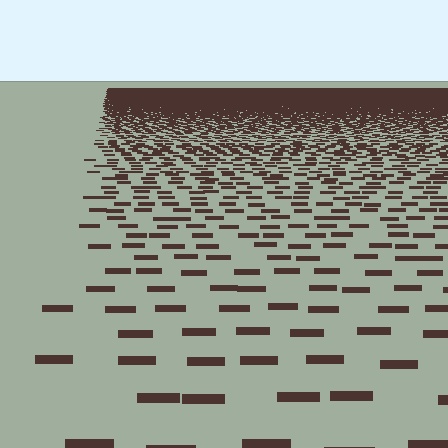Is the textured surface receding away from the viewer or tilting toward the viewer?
The surface is receding away from the viewer. Texture elements get smaller and denser toward the top.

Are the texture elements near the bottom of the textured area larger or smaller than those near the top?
Larger. Near the bottom, elements are closer to the viewer and appear at a bigger on-screen size.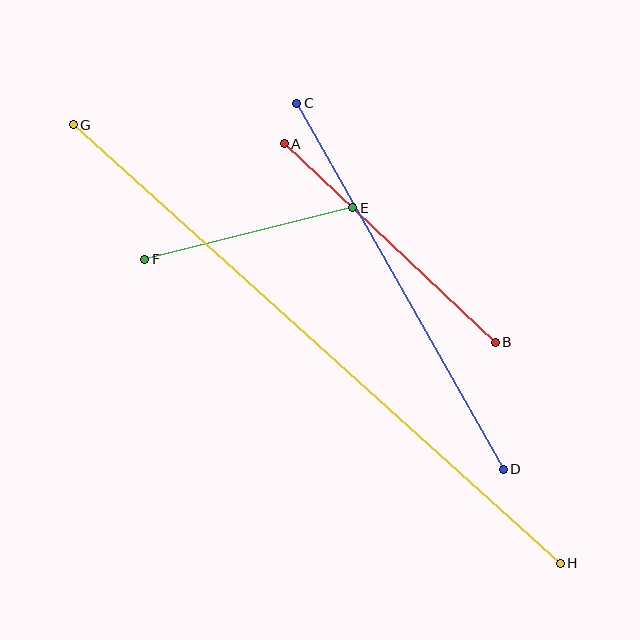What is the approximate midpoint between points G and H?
The midpoint is at approximately (317, 344) pixels.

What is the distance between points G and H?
The distance is approximately 655 pixels.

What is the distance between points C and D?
The distance is approximately 421 pixels.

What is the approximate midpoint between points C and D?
The midpoint is at approximately (400, 286) pixels.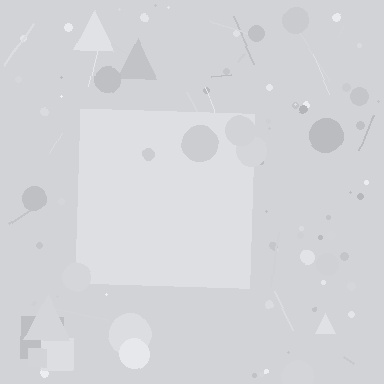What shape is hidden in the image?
A square is hidden in the image.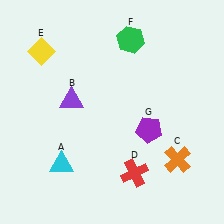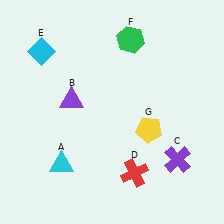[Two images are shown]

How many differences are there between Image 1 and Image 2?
There are 3 differences between the two images.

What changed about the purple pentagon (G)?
In Image 1, G is purple. In Image 2, it changed to yellow.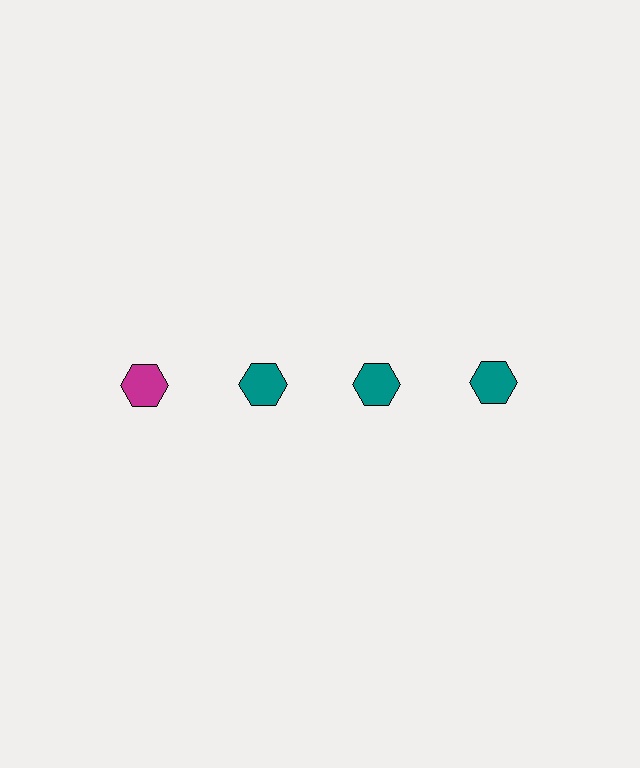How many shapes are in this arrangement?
There are 4 shapes arranged in a grid pattern.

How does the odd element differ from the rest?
It has a different color: magenta instead of teal.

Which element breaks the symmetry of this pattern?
The magenta hexagon in the top row, leftmost column breaks the symmetry. All other shapes are teal hexagons.